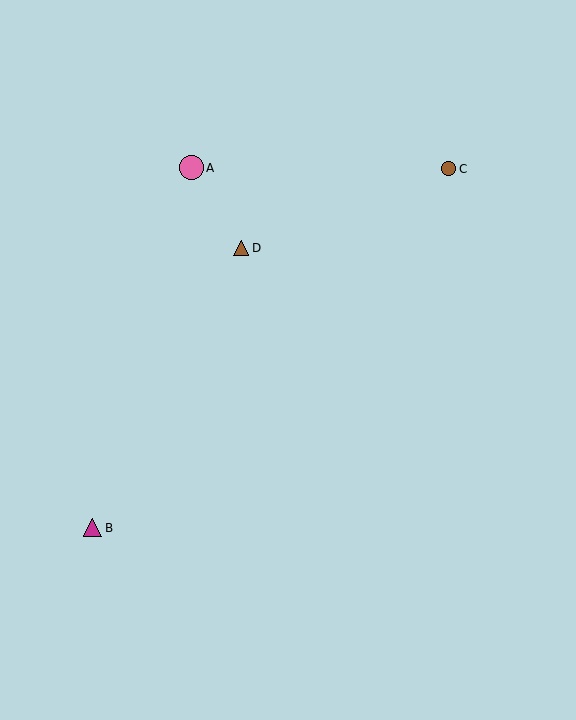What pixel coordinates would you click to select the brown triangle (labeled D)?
Click at (241, 248) to select the brown triangle D.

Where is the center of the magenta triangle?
The center of the magenta triangle is at (93, 528).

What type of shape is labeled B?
Shape B is a magenta triangle.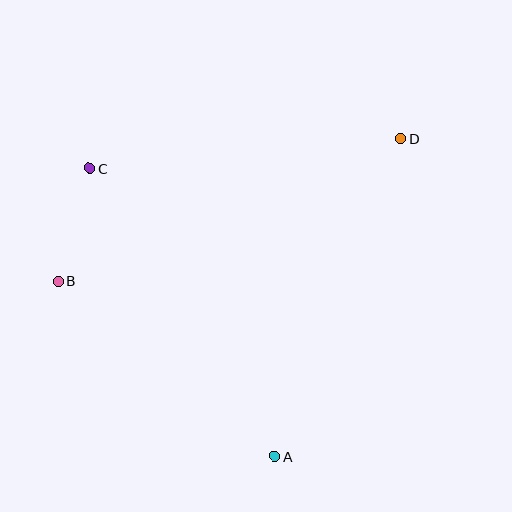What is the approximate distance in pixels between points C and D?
The distance between C and D is approximately 312 pixels.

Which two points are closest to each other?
Points B and C are closest to each other.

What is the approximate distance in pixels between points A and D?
The distance between A and D is approximately 342 pixels.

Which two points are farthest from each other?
Points B and D are farthest from each other.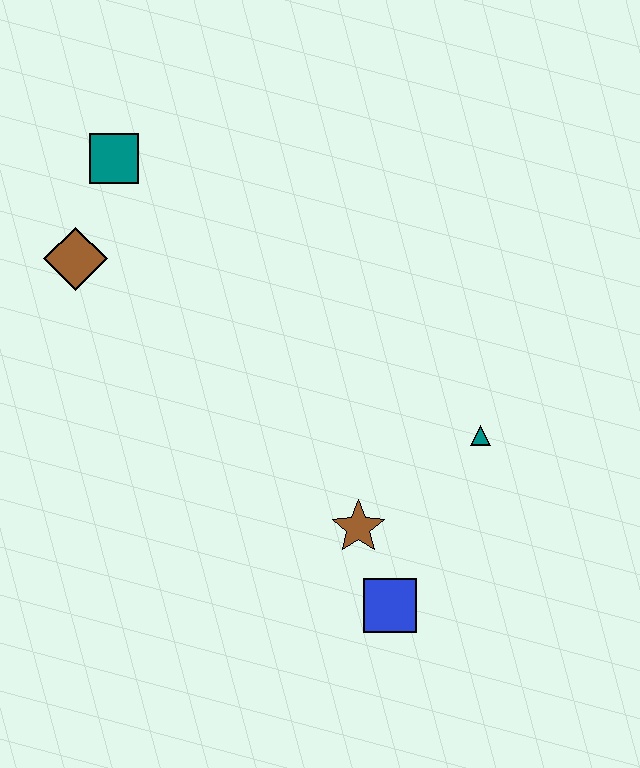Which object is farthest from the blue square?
The teal square is farthest from the blue square.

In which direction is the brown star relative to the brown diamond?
The brown star is to the right of the brown diamond.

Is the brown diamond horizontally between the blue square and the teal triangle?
No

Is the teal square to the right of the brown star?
No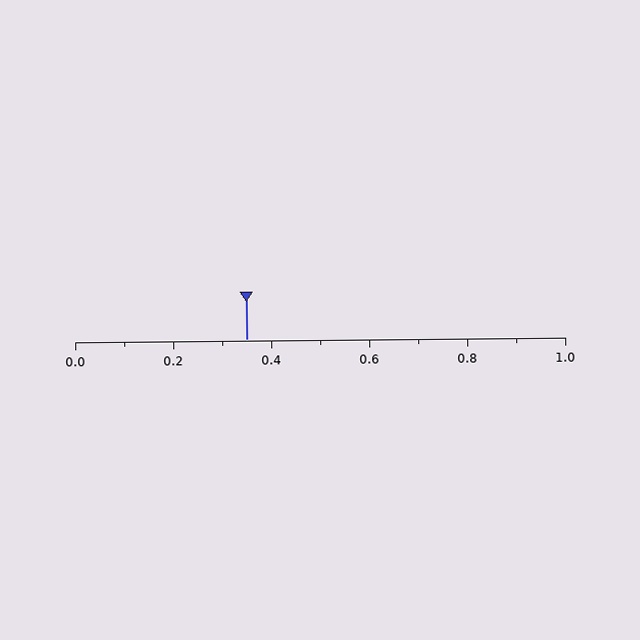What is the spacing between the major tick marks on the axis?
The major ticks are spaced 0.2 apart.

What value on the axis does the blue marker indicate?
The marker indicates approximately 0.35.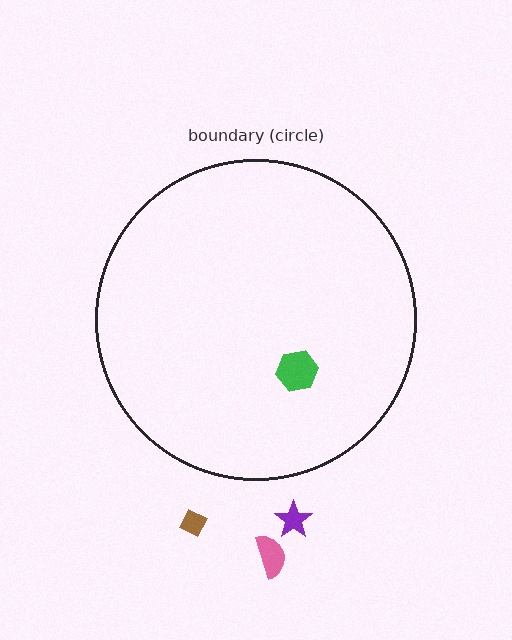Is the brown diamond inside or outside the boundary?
Outside.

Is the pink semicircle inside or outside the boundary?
Outside.